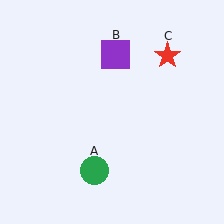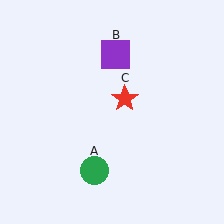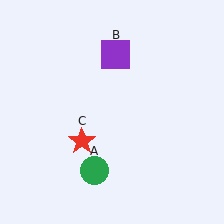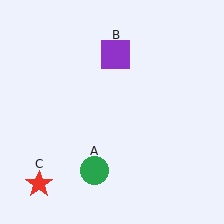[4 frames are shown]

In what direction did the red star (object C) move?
The red star (object C) moved down and to the left.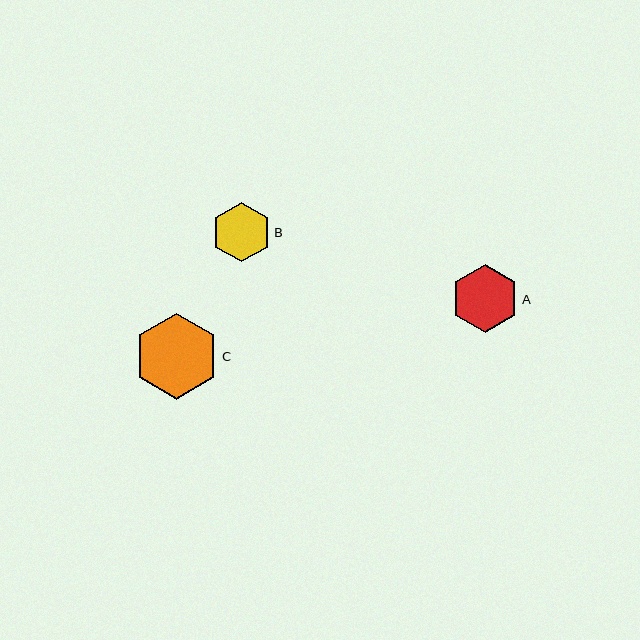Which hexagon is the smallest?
Hexagon B is the smallest with a size of approximately 59 pixels.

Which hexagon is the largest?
Hexagon C is the largest with a size of approximately 86 pixels.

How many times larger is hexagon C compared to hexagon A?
Hexagon C is approximately 1.3 times the size of hexagon A.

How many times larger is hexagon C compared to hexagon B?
Hexagon C is approximately 1.4 times the size of hexagon B.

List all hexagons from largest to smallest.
From largest to smallest: C, A, B.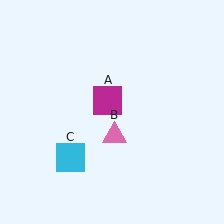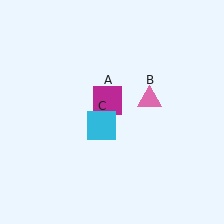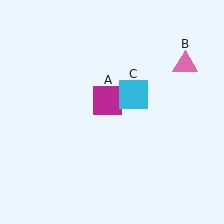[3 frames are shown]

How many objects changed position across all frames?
2 objects changed position: pink triangle (object B), cyan square (object C).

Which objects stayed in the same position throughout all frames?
Magenta square (object A) remained stationary.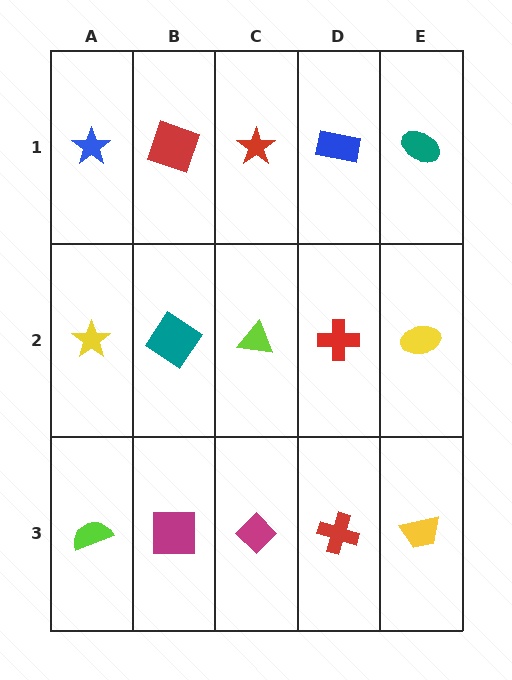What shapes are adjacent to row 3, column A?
A yellow star (row 2, column A), a magenta square (row 3, column B).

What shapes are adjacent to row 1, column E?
A yellow ellipse (row 2, column E), a blue rectangle (row 1, column D).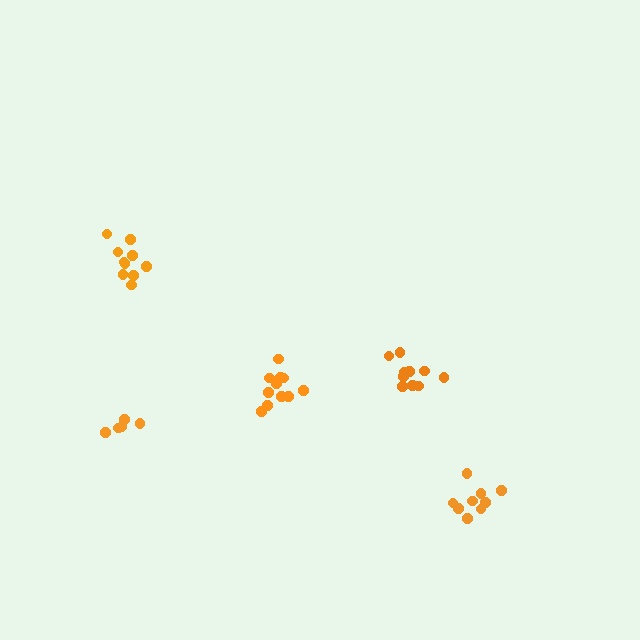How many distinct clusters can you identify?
There are 5 distinct clusters.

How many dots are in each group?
Group 1: 10 dots, Group 2: 5 dots, Group 3: 10 dots, Group 4: 11 dots, Group 5: 9 dots (45 total).